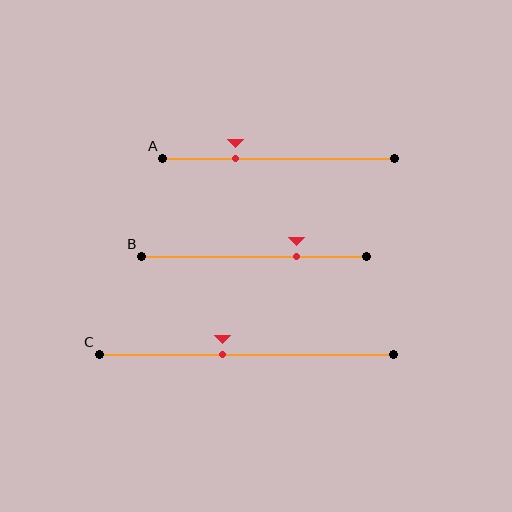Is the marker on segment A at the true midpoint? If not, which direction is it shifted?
No, the marker on segment A is shifted to the left by about 19% of the segment length.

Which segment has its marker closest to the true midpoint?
Segment C has its marker closest to the true midpoint.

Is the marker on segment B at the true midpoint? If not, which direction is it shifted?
No, the marker on segment B is shifted to the right by about 19% of the segment length.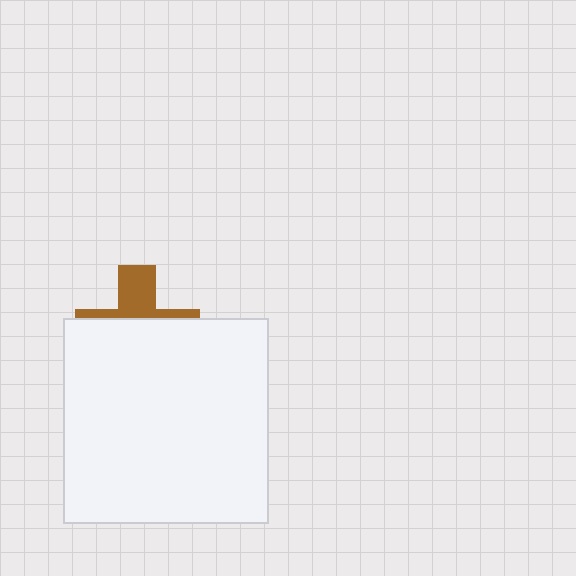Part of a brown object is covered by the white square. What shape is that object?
It is a cross.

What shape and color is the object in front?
The object in front is a white square.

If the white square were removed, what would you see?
You would see the complete brown cross.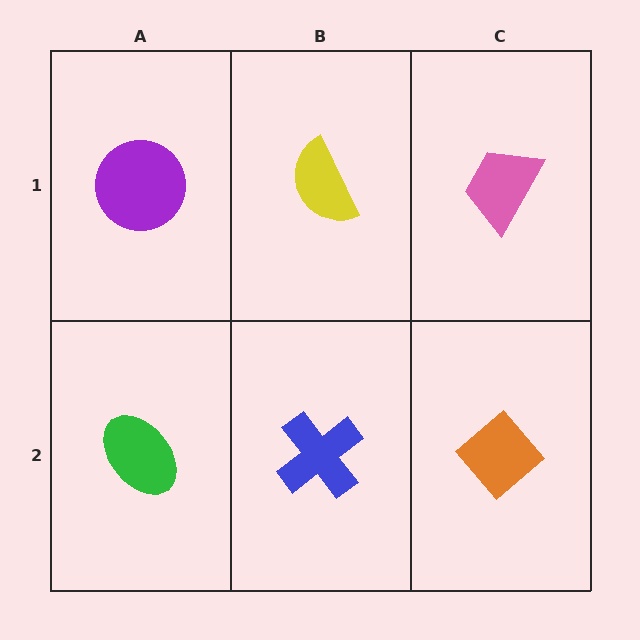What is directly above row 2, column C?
A pink trapezoid.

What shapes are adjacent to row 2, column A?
A purple circle (row 1, column A), a blue cross (row 2, column B).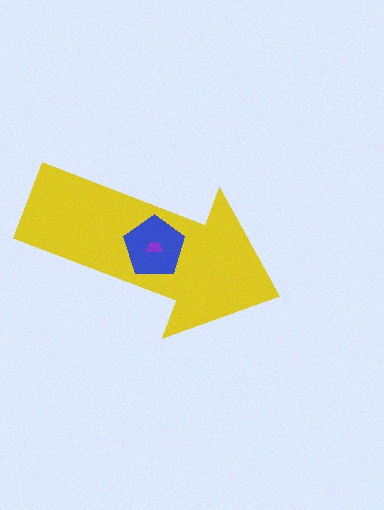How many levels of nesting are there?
3.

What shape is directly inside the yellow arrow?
The blue pentagon.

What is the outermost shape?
The yellow arrow.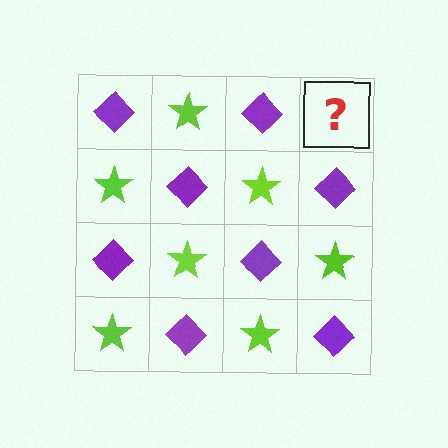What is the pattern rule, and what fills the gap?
The rule is that it alternates purple diamond and lime star in a checkerboard pattern. The gap should be filled with a lime star.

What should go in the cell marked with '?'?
The missing cell should contain a lime star.